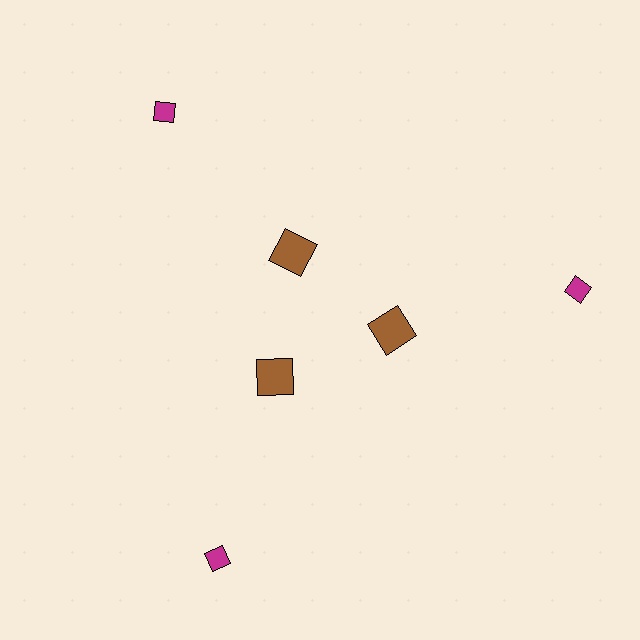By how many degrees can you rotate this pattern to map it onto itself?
The pattern maps onto itself every 120 degrees of rotation.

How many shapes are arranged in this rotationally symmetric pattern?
There are 6 shapes, arranged in 3 groups of 2.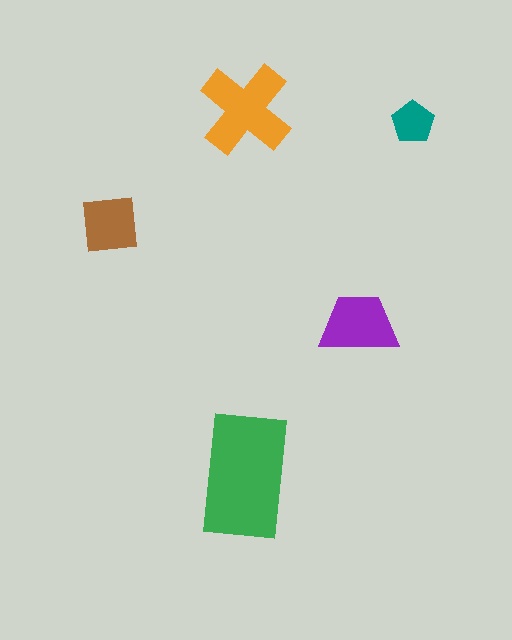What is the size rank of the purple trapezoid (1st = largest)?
3rd.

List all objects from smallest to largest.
The teal pentagon, the brown square, the purple trapezoid, the orange cross, the green rectangle.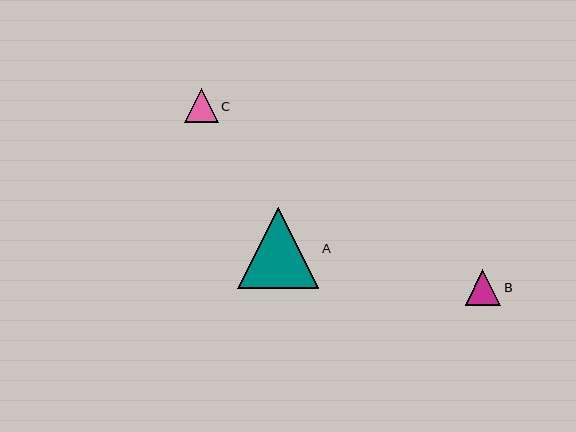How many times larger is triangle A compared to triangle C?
Triangle A is approximately 2.4 times the size of triangle C.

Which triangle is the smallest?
Triangle C is the smallest with a size of approximately 34 pixels.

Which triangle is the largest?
Triangle A is the largest with a size of approximately 81 pixels.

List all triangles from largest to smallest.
From largest to smallest: A, B, C.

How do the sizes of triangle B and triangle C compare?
Triangle B and triangle C are approximately the same size.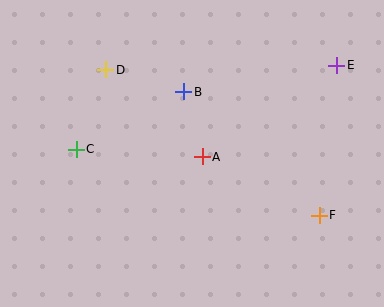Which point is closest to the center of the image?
Point A at (202, 157) is closest to the center.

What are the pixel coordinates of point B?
Point B is at (184, 92).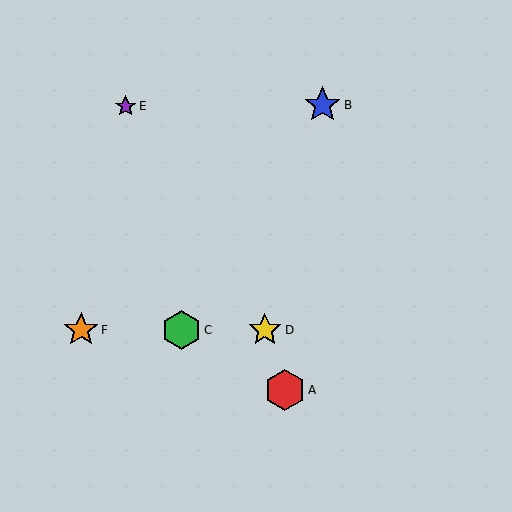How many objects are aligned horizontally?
3 objects (C, D, F) are aligned horizontally.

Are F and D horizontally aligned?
Yes, both are at y≈330.